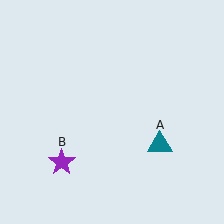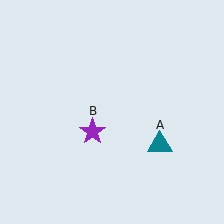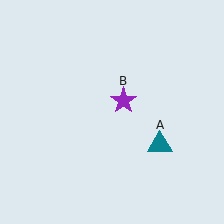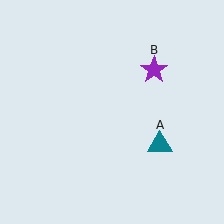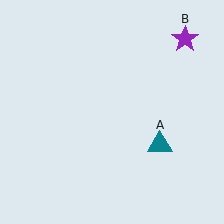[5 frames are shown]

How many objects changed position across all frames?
1 object changed position: purple star (object B).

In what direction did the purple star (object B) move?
The purple star (object B) moved up and to the right.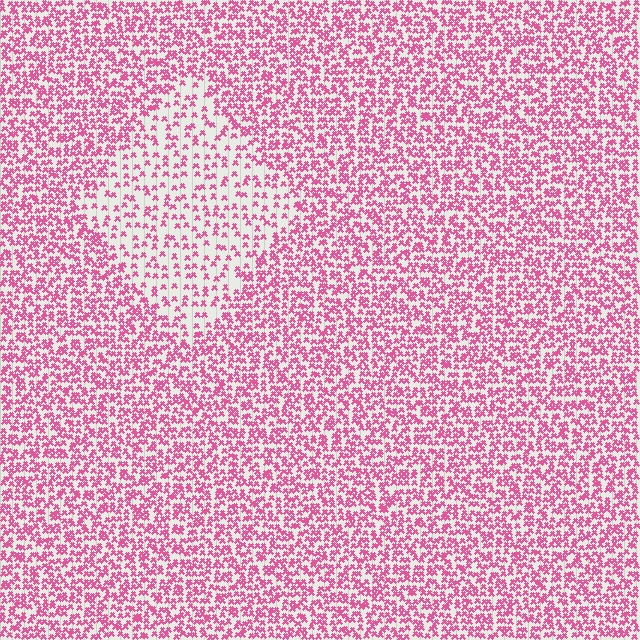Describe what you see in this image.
The image contains small pink elements arranged at two different densities. A diamond-shaped region is visible where the elements are less densely packed than the surrounding area.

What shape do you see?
I see a diamond.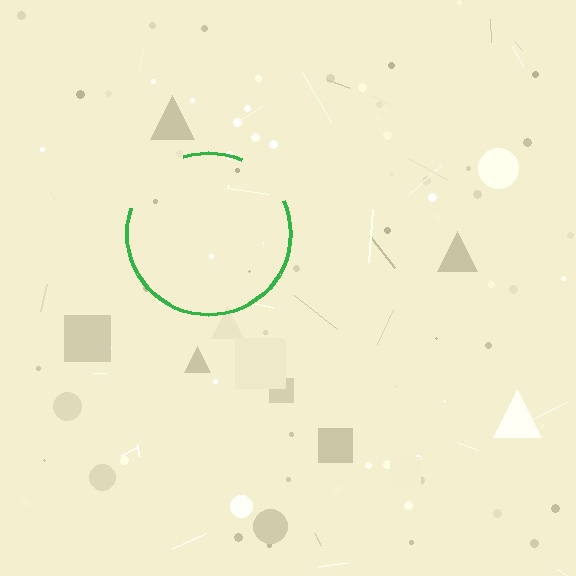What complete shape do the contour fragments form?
The contour fragments form a circle.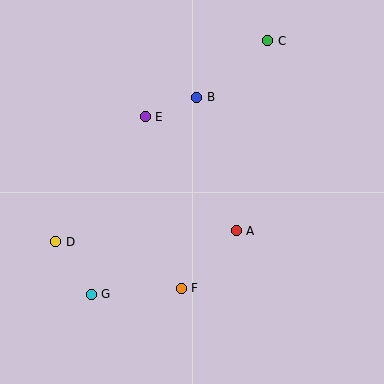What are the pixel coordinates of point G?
Point G is at (91, 294).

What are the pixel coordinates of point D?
Point D is at (56, 242).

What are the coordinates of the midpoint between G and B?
The midpoint between G and B is at (144, 196).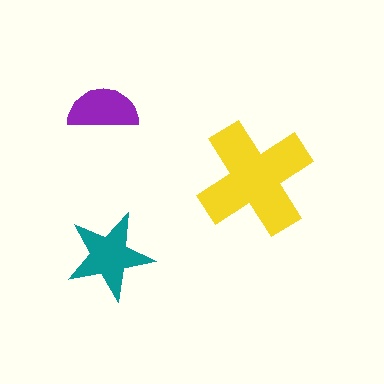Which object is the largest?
The yellow cross.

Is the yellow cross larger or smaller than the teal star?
Larger.